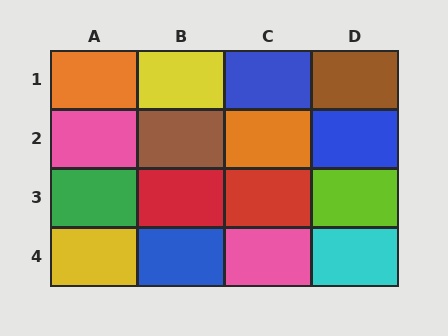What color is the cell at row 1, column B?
Yellow.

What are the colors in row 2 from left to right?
Pink, brown, orange, blue.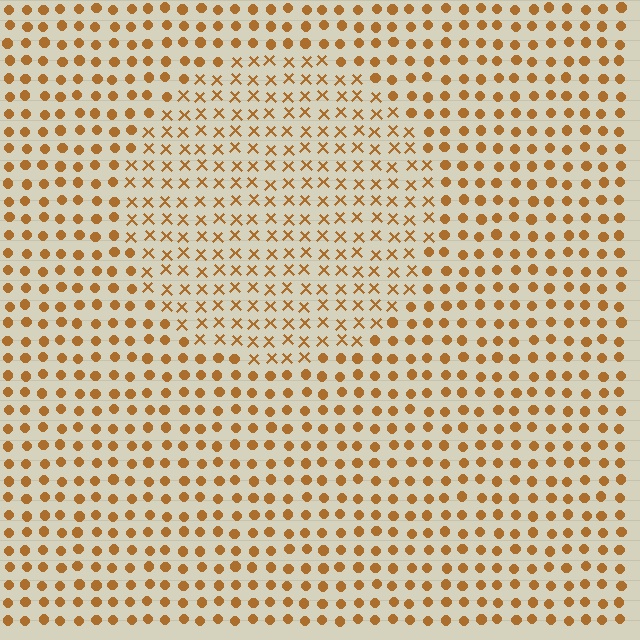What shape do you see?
I see a circle.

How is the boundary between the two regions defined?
The boundary is defined by a change in element shape: X marks inside vs. circles outside. All elements share the same color and spacing.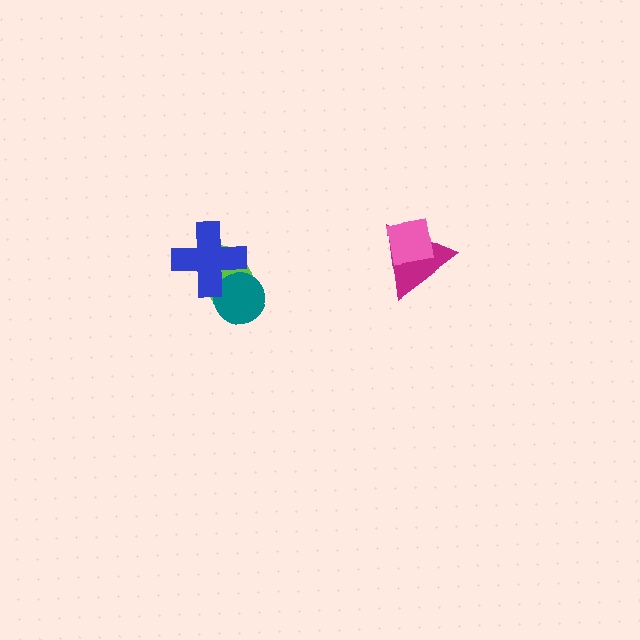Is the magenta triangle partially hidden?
Yes, it is partially covered by another shape.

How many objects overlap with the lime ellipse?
2 objects overlap with the lime ellipse.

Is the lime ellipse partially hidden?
Yes, it is partially covered by another shape.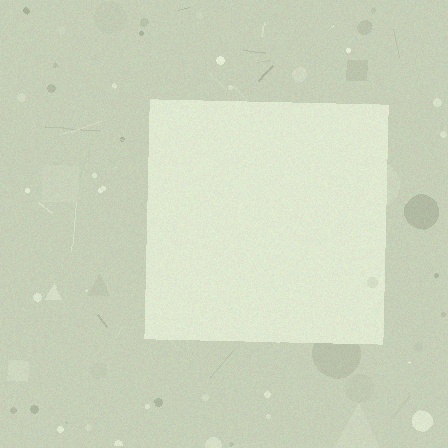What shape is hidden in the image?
A square is hidden in the image.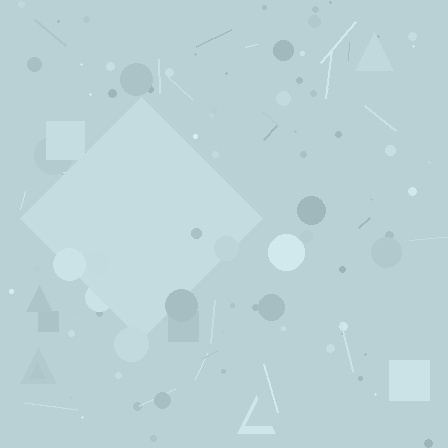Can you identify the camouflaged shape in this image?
The camouflaged shape is a diamond.